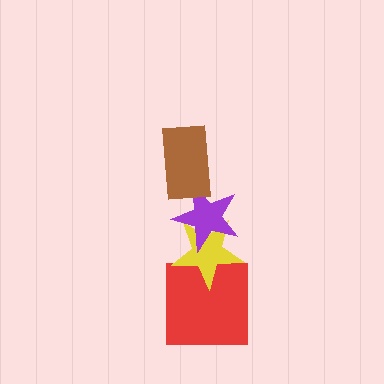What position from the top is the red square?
The red square is 4th from the top.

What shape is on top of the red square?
The yellow star is on top of the red square.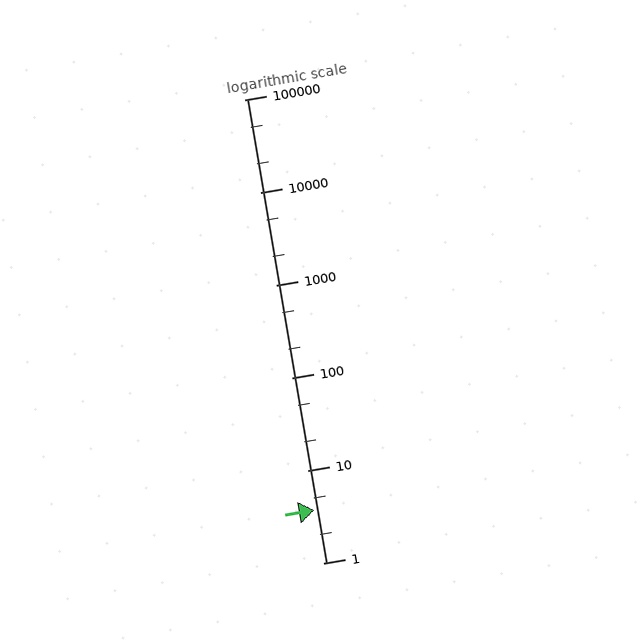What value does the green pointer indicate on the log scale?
The pointer indicates approximately 3.7.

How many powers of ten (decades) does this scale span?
The scale spans 5 decades, from 1 to 100000.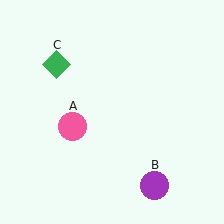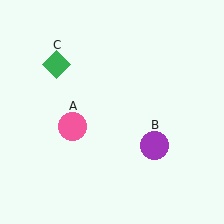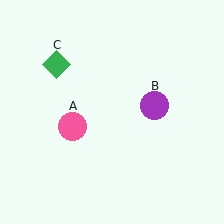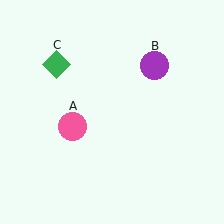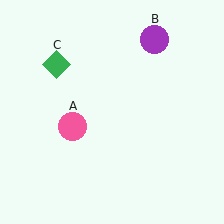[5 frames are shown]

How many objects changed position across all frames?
1 object changed position: purple circle (object B).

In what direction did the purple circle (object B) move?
The purple circle (object B) moved up.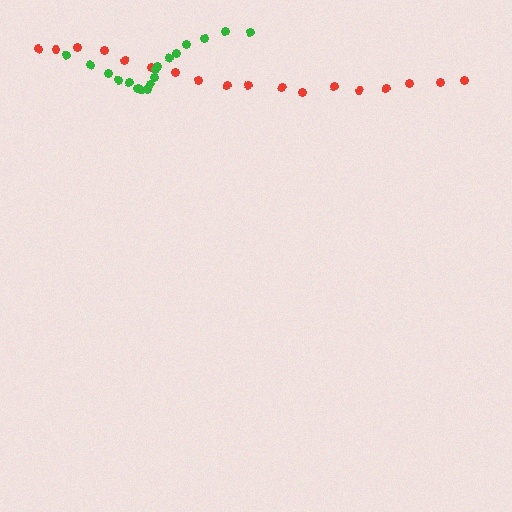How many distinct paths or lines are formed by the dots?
There are 2 distinct paths.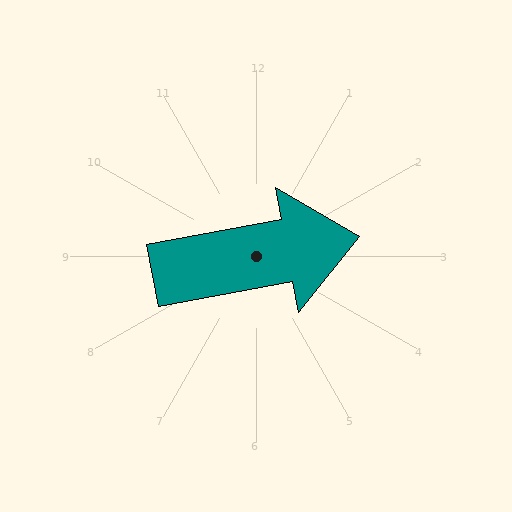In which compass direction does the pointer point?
East.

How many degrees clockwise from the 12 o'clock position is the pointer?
Approximately 79 degrees.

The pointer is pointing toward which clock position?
Roughly 3 o'clock.